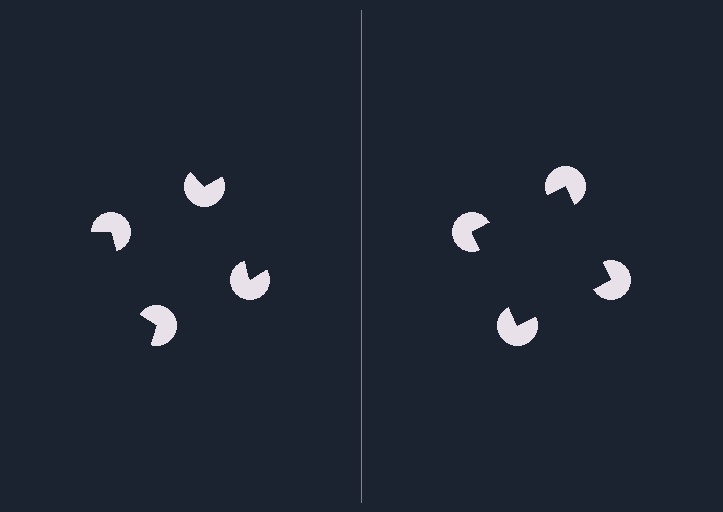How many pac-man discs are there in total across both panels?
8 — 4 on each side.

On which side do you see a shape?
An illusory square appears on the right side. On the left side the wedge cuts are rotated, so no coherent shape forms.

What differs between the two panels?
The pac-man discs are positioned identically on both sides; only the wedge orientations differ. On the right they align to a square; on the left they are misaligned.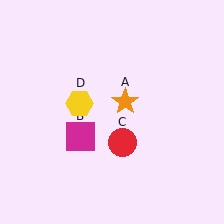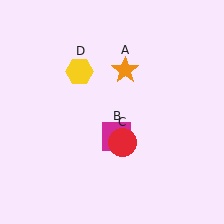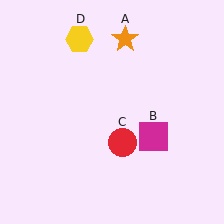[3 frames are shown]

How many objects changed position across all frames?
3 objects changed position: orange star (object A), magenta square (object B), yellow hexagon (object D).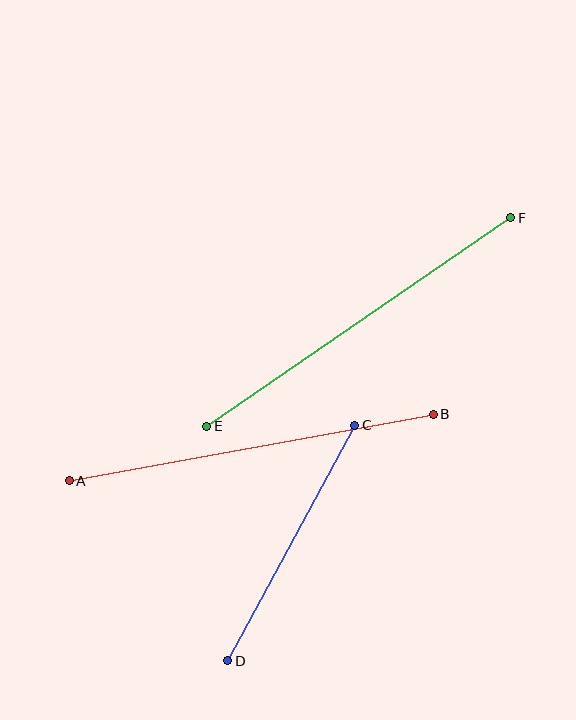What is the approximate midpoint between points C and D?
The midpoint is at approximately (291, 543) pixels.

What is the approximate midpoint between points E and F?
The midpoint is at approximately (359, 322) pixels.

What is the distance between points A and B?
The distance is approximately 370 pixels.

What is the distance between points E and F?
The distance is approximately 368 pixels.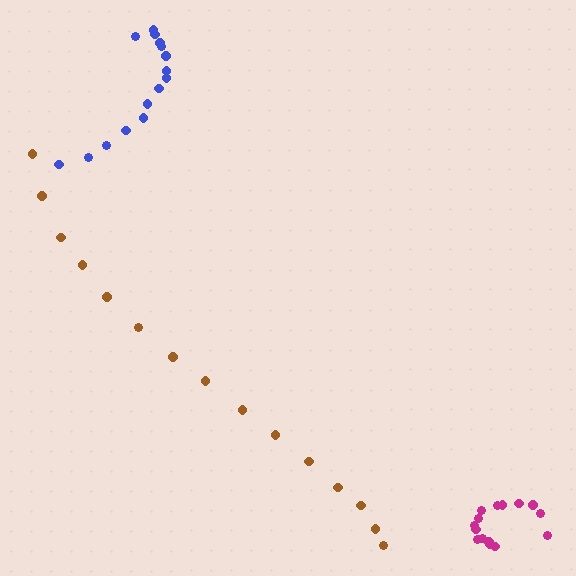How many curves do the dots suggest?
There are 3 distinct paths.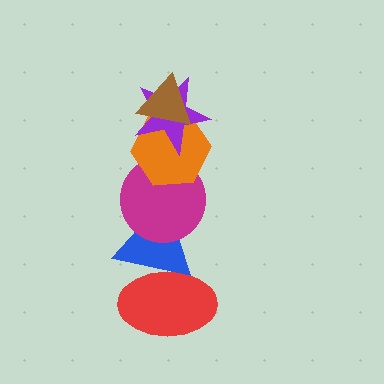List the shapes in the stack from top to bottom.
From top to bottom: the brown triangle, the purple star, the orange hexagon, the magenta circle, the blue triangle, the red ellipse.